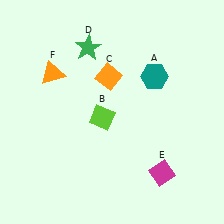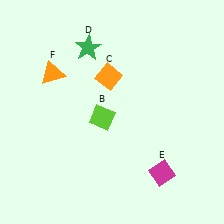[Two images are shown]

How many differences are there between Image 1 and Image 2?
There is 1 difference between the two images.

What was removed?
The teal hexagon (A) was removed in Image 2.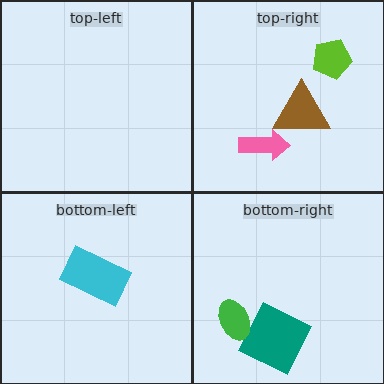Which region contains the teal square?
The bottom-right region.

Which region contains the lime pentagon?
The top-right region.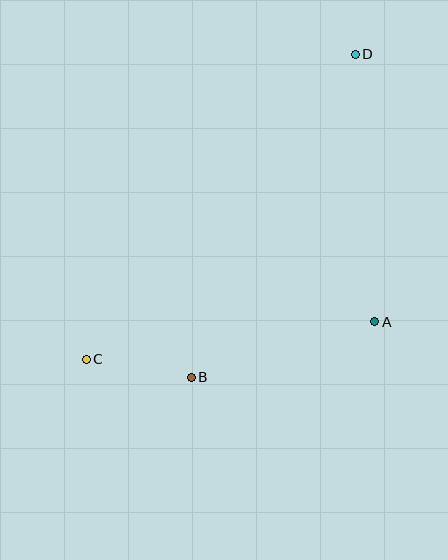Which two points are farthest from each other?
Points C and D are farthest from each other.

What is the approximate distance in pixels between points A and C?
The distance between A and C is approximately 291 pixels.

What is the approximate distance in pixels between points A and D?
The distance between A and D is approximately 268 pixels.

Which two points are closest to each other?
Points B and C are closest to each other.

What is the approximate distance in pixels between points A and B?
The distance between A and B is approximately 192 pixels.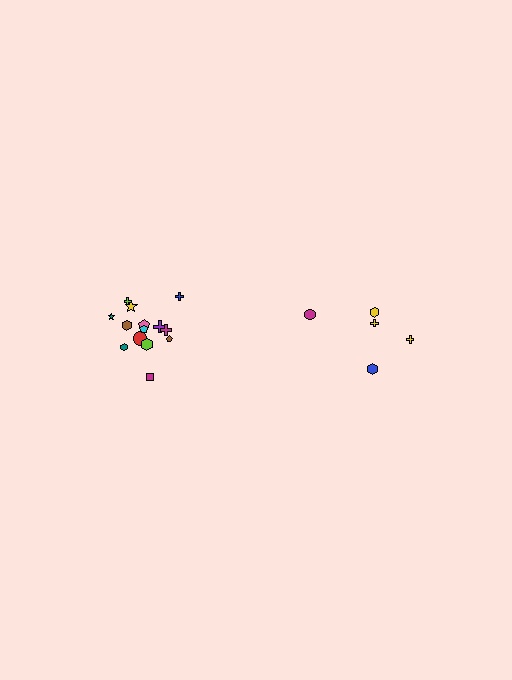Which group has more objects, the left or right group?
The left group.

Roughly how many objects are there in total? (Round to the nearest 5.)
Roughly 20 objects in total.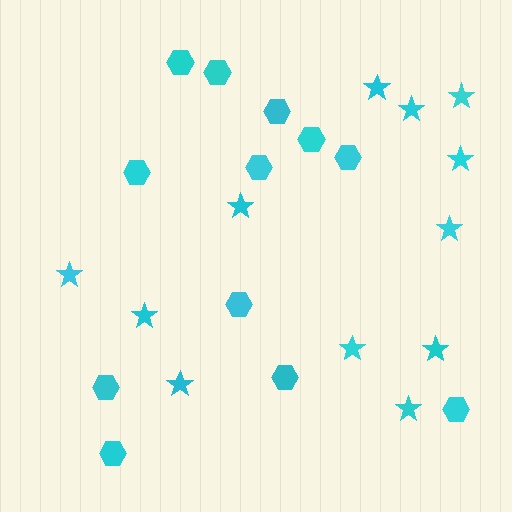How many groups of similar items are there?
There are 2 groups: one group of stars (12) and one group of hexagons (12).